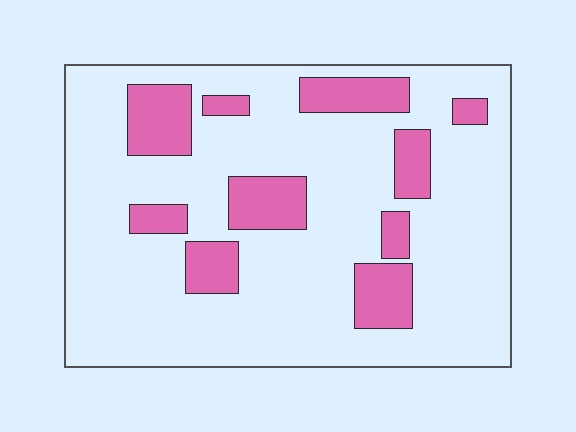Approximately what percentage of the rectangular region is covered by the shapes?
Approximately 20%.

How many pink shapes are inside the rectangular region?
10.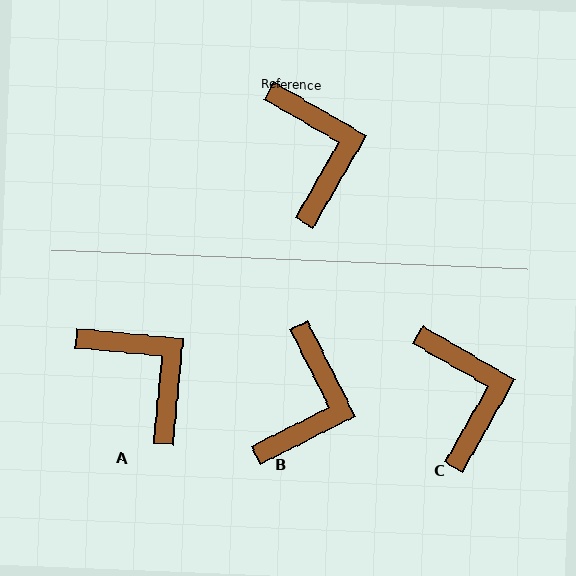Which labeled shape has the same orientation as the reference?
C.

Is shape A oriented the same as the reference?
No, it is off by about 24 degrees.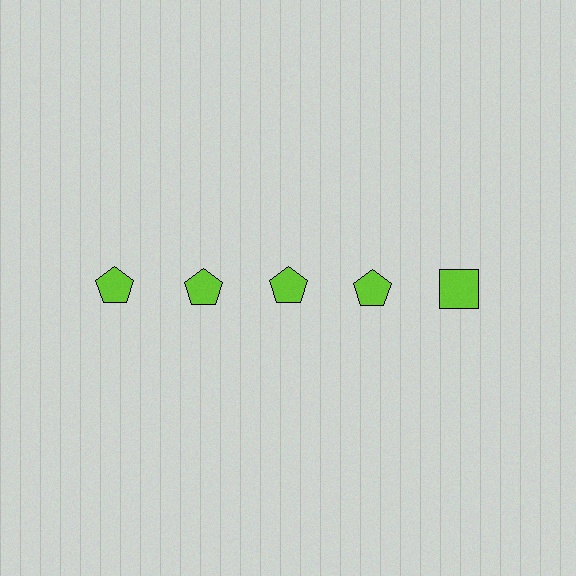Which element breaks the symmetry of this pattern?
The lime square in the top row, rightmost column breaks the symmetry. All other shapes are lime pentagons.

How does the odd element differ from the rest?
It has a different shape: square instead of pentagon.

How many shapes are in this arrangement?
There are 5 shapes arranged in a grid pattern.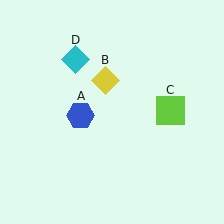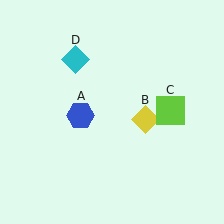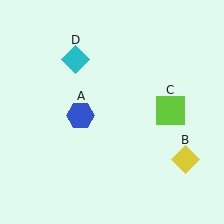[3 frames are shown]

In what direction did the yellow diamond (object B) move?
The yellow diamond (object B) moved down and to the right.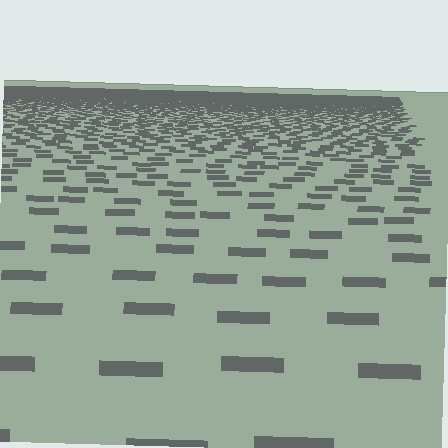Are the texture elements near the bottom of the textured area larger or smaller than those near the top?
Larger. Near the bottom, elements are closer to the viewer and appear at a bigger on-screen size.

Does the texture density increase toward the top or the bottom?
Density increases toward the top.